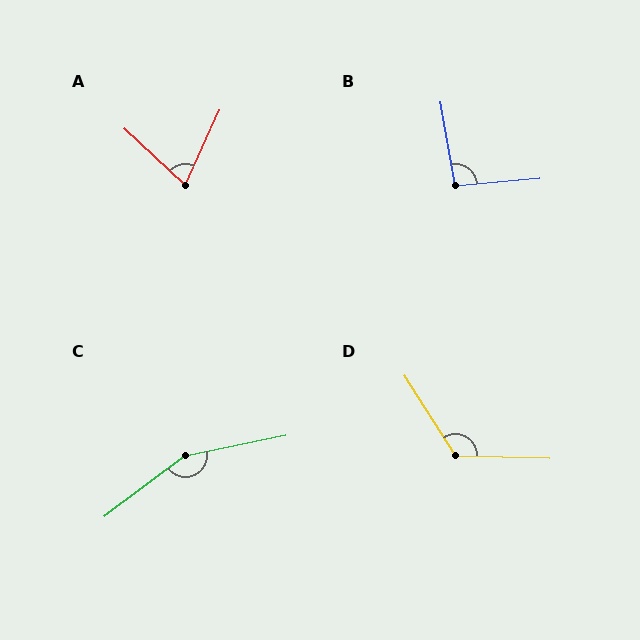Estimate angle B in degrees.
Approximately 95 degrees.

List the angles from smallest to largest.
A (72°), B (95°), D (124°), C (154°).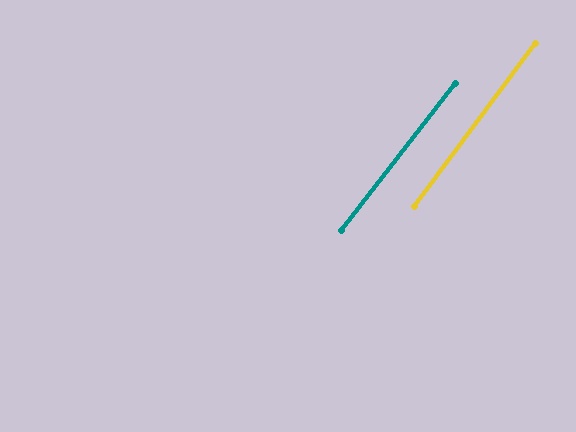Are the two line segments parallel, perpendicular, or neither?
Parallel — their directions differ by only 1.2°.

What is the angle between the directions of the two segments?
Approximately 1 degree.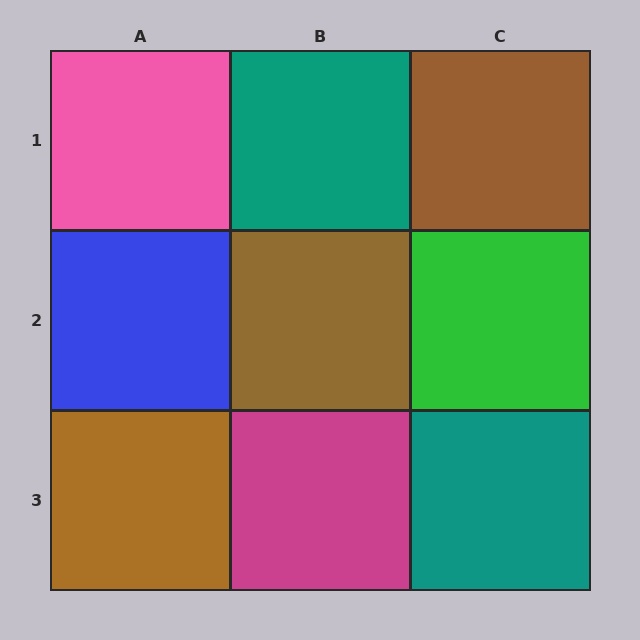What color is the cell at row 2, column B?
Brown.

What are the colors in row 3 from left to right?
Brown, magenta, teal.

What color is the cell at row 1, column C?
Brown.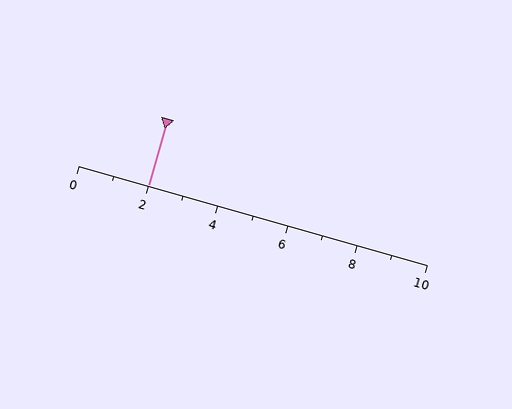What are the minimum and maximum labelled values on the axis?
The axis runs from 0 to 10.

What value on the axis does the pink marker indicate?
The marker indicates approximately 2.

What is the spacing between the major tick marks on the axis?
The major ticks are spaced 2 apart.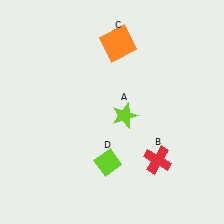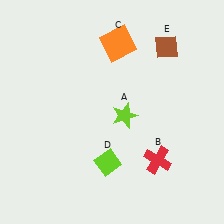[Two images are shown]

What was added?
A brown diamond (E) was added in Image 2.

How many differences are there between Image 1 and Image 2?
There is 1 difference between the two images.